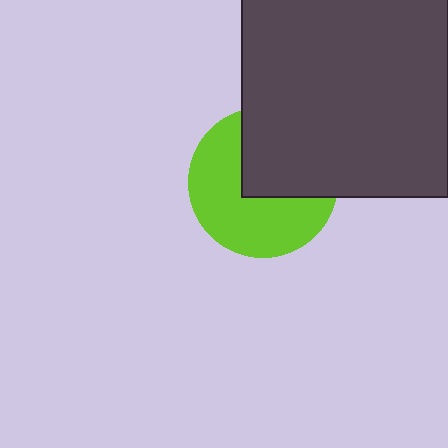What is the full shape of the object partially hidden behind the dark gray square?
The partially hidden object is a lime circle.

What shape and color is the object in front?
The object in front is a dark gray square.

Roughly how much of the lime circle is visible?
About half of it is visible (roughly 58%).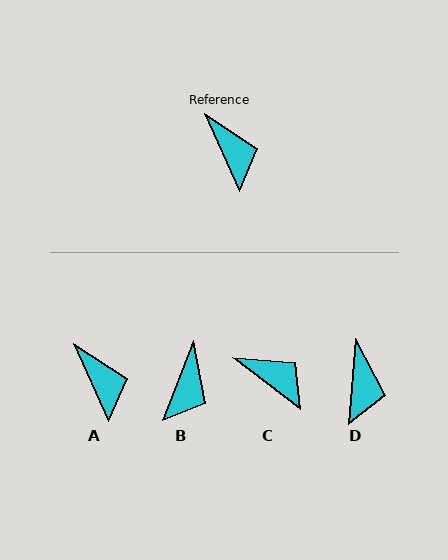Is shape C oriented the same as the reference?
No, it is off by about 29 degrees.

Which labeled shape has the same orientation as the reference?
A.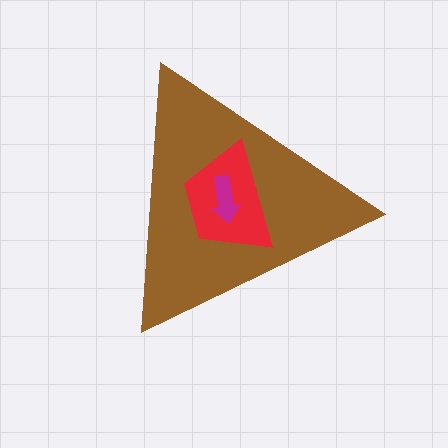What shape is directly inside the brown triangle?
The red trapezoid.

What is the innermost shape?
The magenta arrow.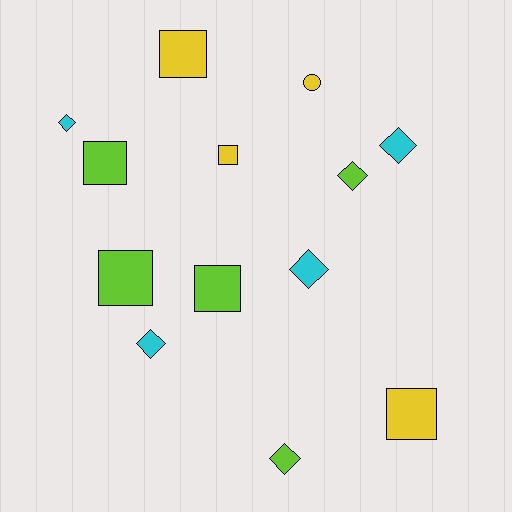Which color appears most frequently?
Lime, with 5 objects.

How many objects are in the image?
There are 13 objects.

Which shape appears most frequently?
Square, with 6 objects.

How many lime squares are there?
There are 3 lime squares.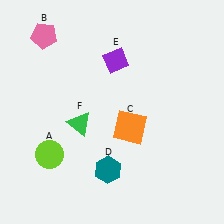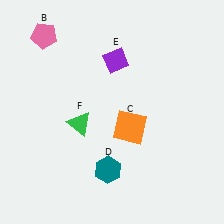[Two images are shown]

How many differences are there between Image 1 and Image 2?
There is 1 difference between the two images.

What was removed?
The lime circle (A) was removed in Image 2.